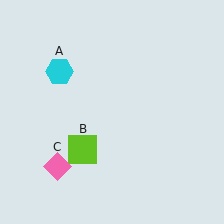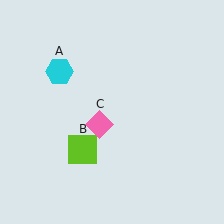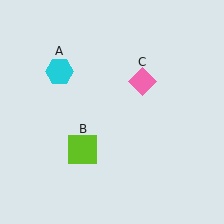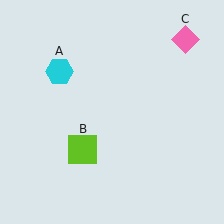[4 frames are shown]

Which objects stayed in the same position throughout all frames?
Cyan hexagon (object A) and lime square (object B) remained stationary.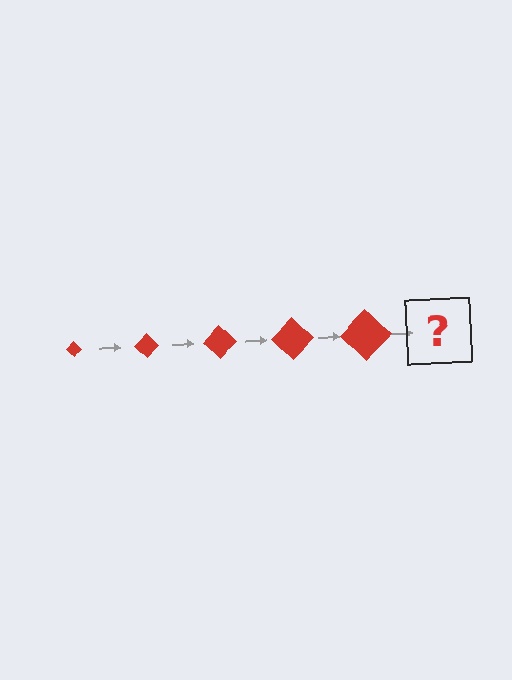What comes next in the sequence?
The next element should be a red diamond, larger than the previous one.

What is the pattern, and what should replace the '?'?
The pattern is that the diamond gets progressively larger each step. The '?' should be a red diamond, larger than the previous one.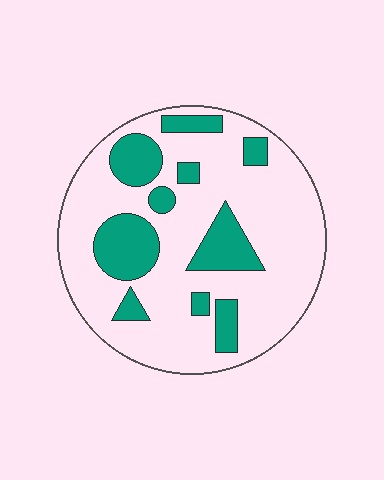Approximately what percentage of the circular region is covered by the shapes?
Approximately 25%.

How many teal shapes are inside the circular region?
10.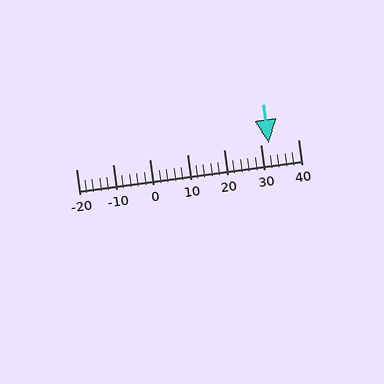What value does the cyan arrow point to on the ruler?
The cyan arrow points to approximately 32.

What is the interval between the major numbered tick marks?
The major tick marks are spaced 10 units apart.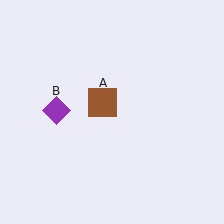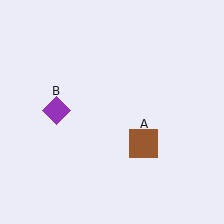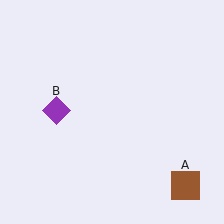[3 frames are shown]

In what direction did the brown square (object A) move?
The brown square (object A) moved down and to the right.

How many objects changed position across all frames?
1 object changed position: brown square (object A).